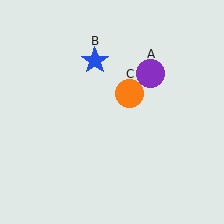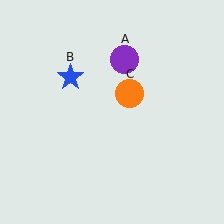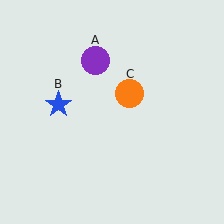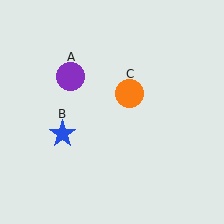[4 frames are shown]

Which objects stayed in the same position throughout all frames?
Orange circle (object C) remained stationary.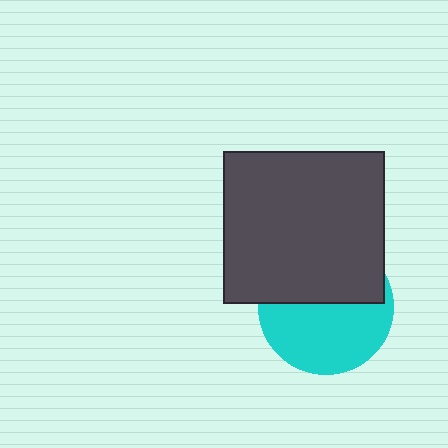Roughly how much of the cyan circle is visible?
About half of it is visible (roughly 54%).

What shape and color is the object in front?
The object in front is a dark gray rectangle.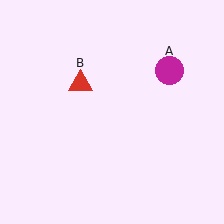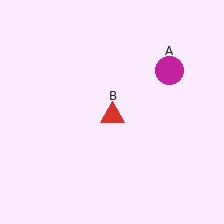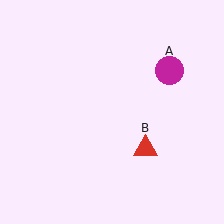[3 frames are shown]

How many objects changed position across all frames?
1 object changed position: red triangle (object B).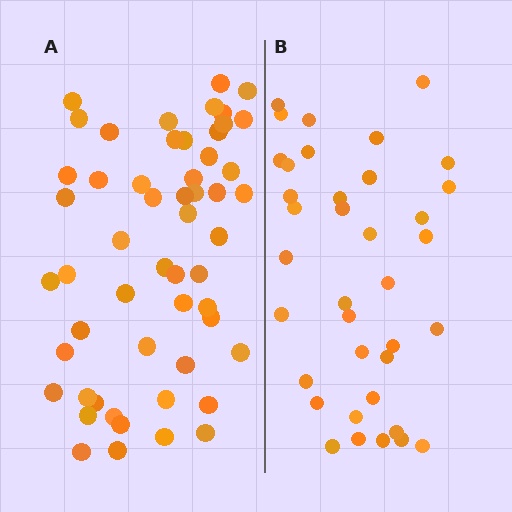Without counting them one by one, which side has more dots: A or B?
Region A (the left region) has more dots.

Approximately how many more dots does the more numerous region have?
Region A has approximately 15 more dots than region B.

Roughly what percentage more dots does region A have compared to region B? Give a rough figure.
About 45% more.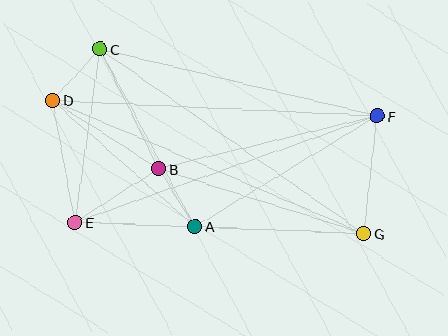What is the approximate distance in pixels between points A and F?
The distance between A and F is approximately 213 pixels.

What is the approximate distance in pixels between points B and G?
The distance between B and G is approximately 216 pixels.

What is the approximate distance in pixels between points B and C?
The distance between B and C is approximately 133 pixels.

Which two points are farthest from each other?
Points D and G are farthest from each other.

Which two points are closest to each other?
Points A and B are closest to each other.